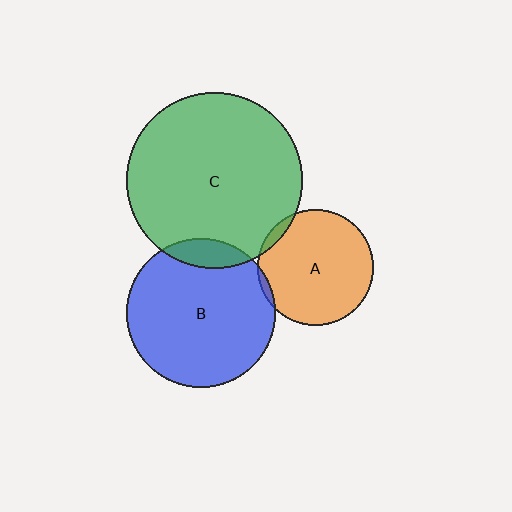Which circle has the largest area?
Circle C (green).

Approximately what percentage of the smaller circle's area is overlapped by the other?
Approximately 10%.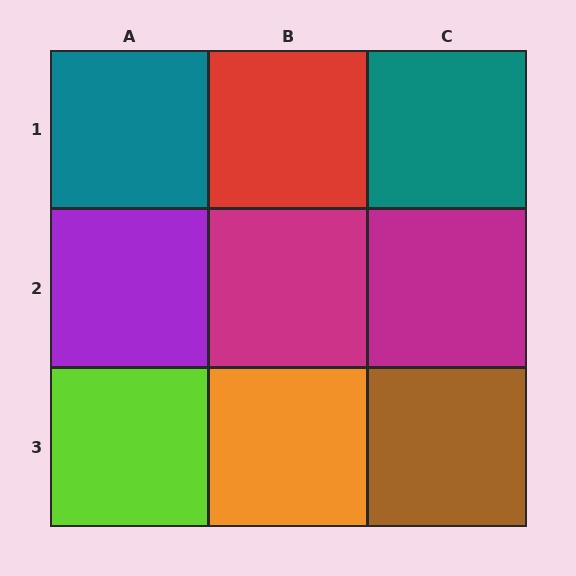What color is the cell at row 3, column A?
Lime.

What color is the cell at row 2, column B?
Magenta.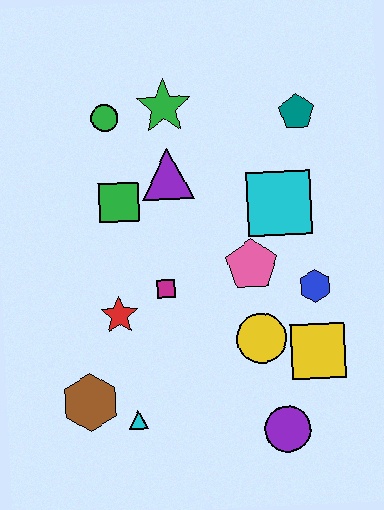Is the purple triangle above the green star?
No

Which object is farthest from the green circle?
The purple circle is farthest from the green circle.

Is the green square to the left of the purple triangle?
Yes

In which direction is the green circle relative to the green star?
The green circle is to the left of the green star.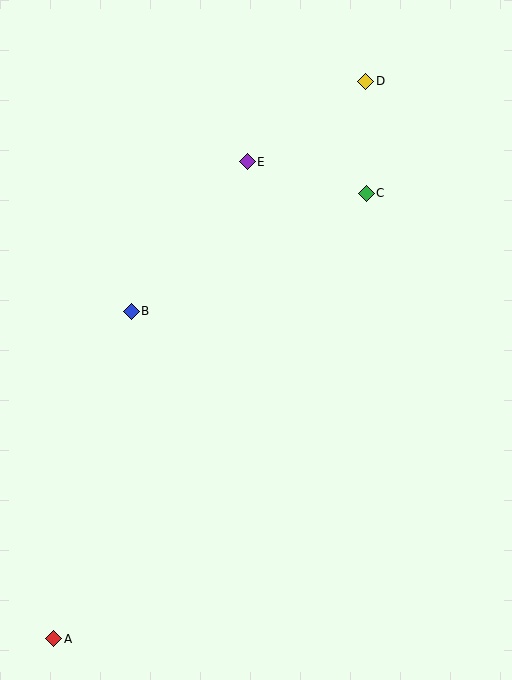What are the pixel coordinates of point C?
Point C is at (366, 193).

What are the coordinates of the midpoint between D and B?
The midpoint between D and B is at (248, 196).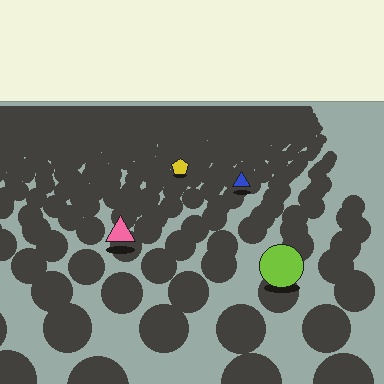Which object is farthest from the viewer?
The yellow pentagon is farthest from the viewer. It appears smaller and the ground texture around it is denser.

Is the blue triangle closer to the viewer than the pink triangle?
No. The pink triangle is closer — you can tell from the texture gradient: the ground texture is coarser near it.